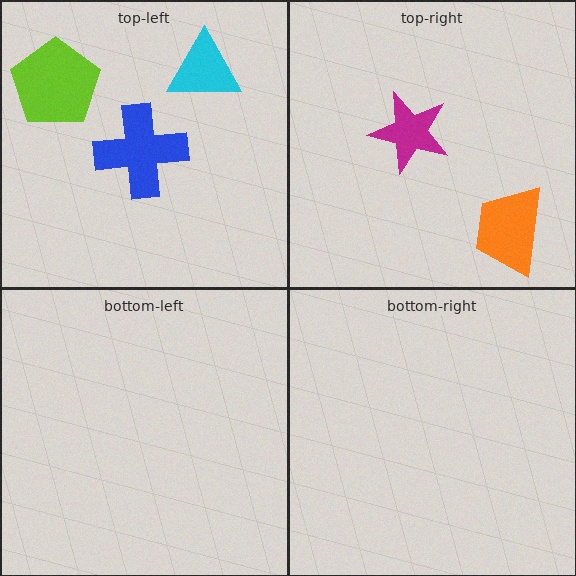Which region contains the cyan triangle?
The top-left region.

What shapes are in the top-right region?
The magenta star, the orange trapezoid.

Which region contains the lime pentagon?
The top-left region.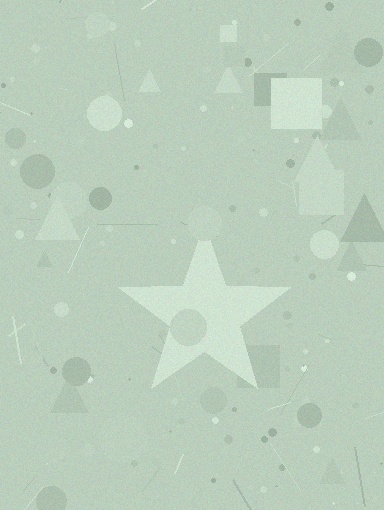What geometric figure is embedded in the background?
A star is embedded in the background.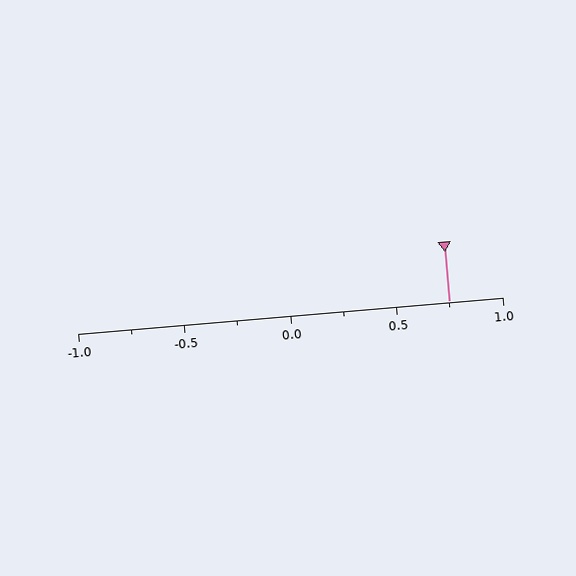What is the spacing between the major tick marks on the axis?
The major ticks are spaced 0.5 apart.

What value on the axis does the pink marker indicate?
The marker indicates approximately 0.75.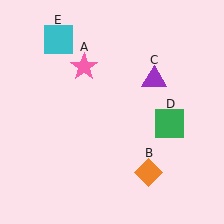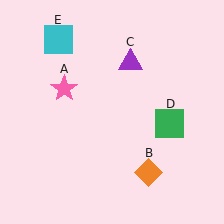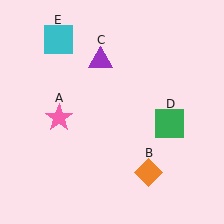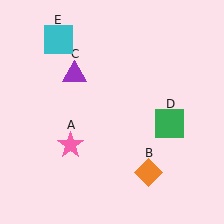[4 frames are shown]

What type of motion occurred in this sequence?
The pink star (object A), purple triangle (object C) rotated counterclockwise around the center of the scene.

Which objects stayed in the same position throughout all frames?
Orange diamond (object B) and green square (object D) and cyan square (object E) remained stationary.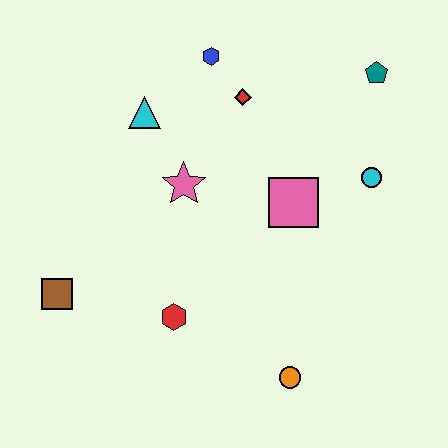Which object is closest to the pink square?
The cyan circle is closest to the pink square.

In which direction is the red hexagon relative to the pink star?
The red hexagon is below the pink star.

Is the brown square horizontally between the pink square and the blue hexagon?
No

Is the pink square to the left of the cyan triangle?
No